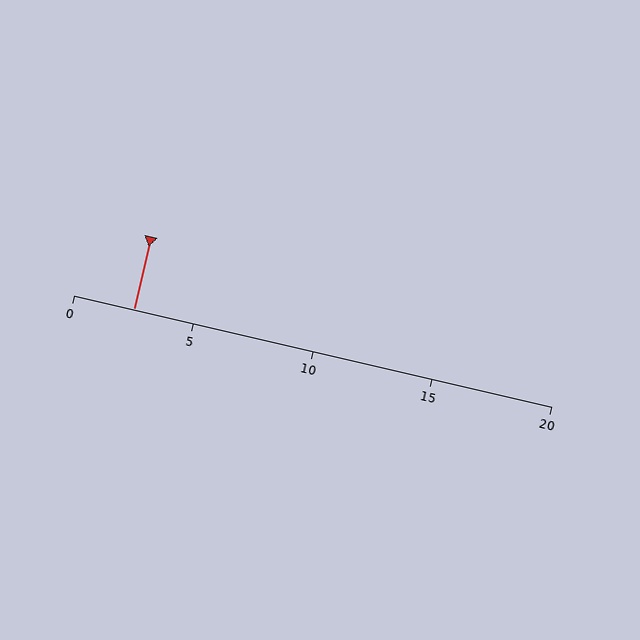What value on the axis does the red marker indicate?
The marker indicates approximately 2.5.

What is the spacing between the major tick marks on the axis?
The major ticks are spaced 5 apart.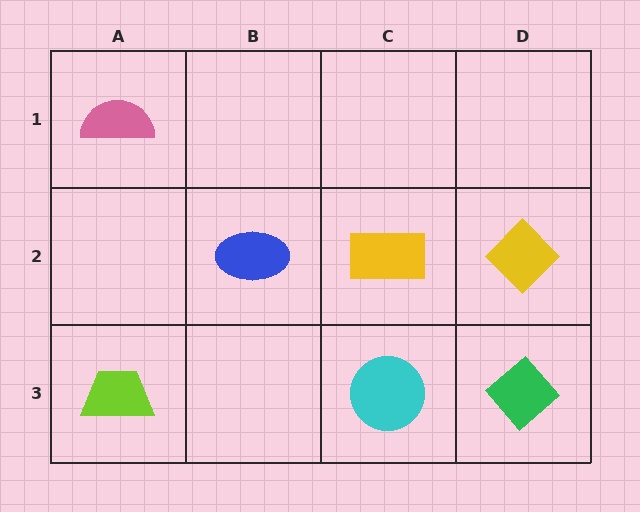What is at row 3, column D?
A green diamond.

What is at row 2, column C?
A yellow rectangle.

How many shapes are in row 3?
3 shapes.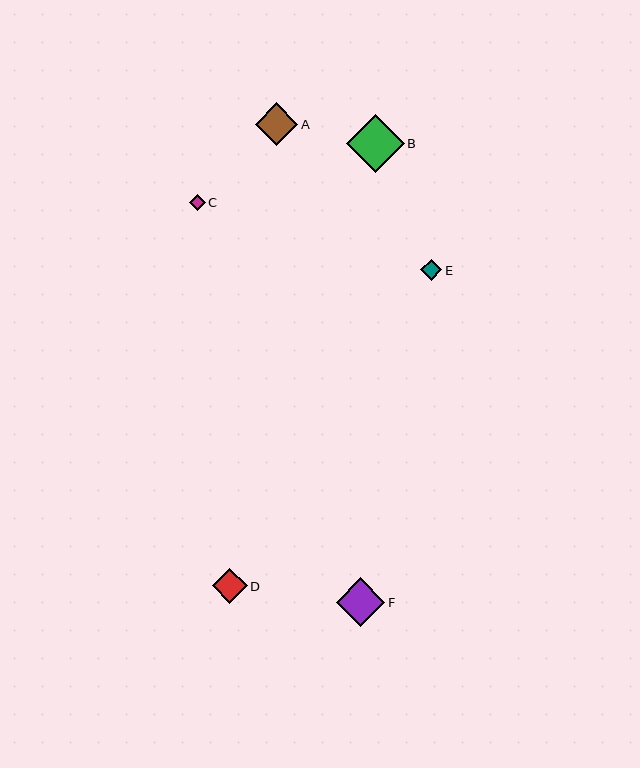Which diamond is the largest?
Diamond B is the largest with a size of approximately 58 pixels.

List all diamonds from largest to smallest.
From largest to smallest: B, F, A, D, E, C.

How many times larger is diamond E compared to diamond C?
Diamond E is approximately 1.3 times the size of diamond C.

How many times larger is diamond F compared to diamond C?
Diamond F is approximately 3.0 times the size of diamond C.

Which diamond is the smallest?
Diamond C is the smallest with a size of approximately 16 pixels.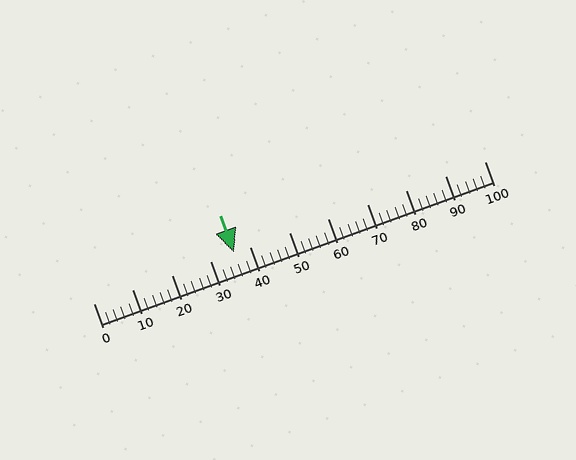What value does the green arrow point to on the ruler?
The green arrow points to approximately 36.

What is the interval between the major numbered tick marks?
The major tick marks are spaced 10 units apart.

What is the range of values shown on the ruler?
The ruler shows values from 0 to 100.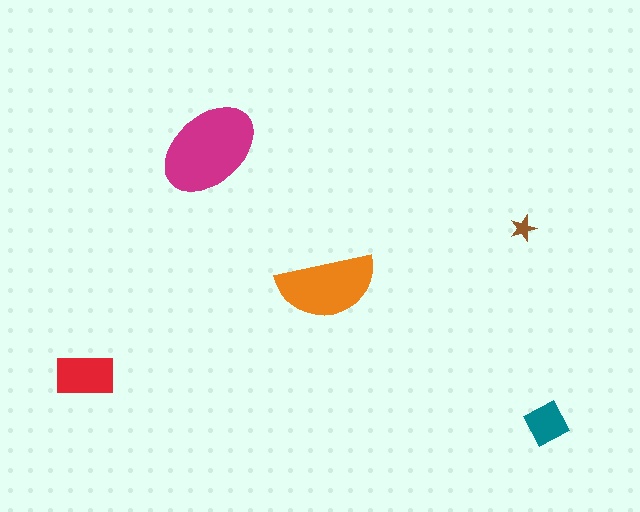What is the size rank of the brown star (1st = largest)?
5th.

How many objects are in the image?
There are 5 objects in the image.